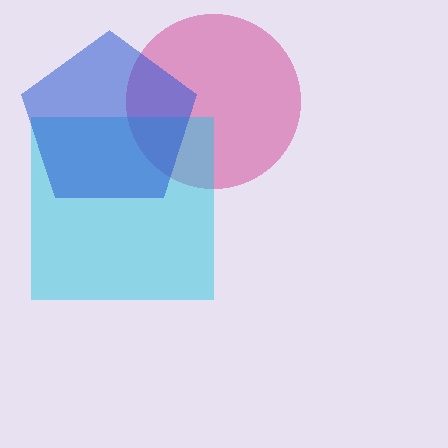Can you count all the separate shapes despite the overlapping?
Yes, there are 3 separate shapes.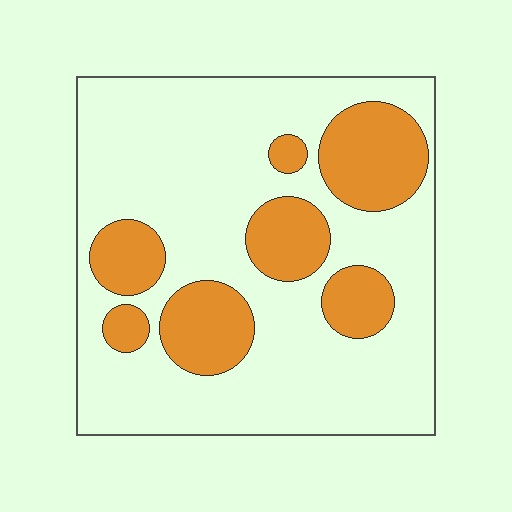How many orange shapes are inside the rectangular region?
7.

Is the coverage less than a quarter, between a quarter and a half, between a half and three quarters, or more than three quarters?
Between a quarter and a half.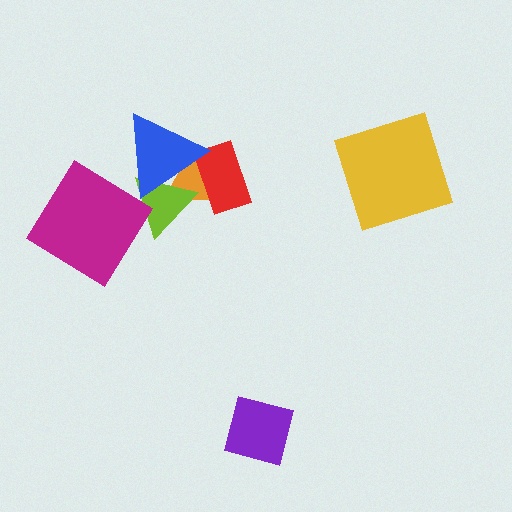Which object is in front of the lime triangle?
The blue triangle is in front of the lime triangle.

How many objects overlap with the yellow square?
0 objects overlap with the yellow square.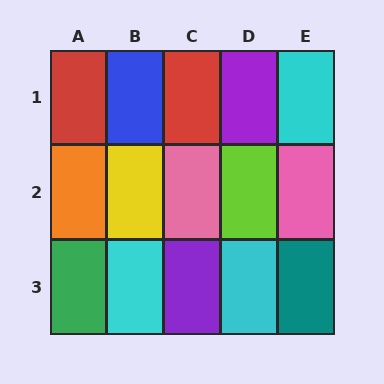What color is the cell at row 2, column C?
Pink.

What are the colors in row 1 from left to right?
Red, blue, red, purple, cyan.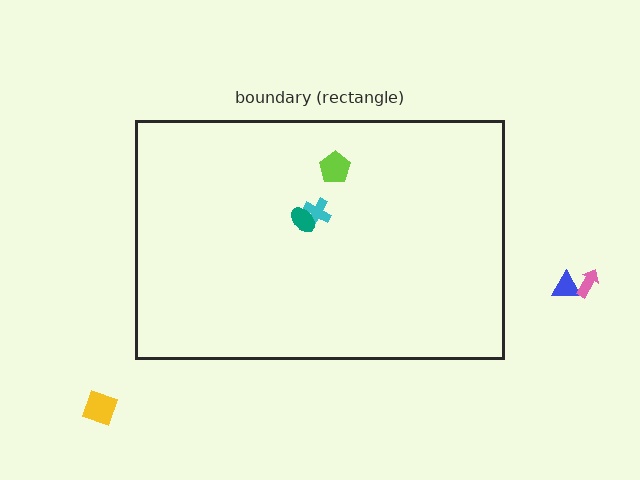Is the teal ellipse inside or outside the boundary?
Inside.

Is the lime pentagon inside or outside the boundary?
Inside.